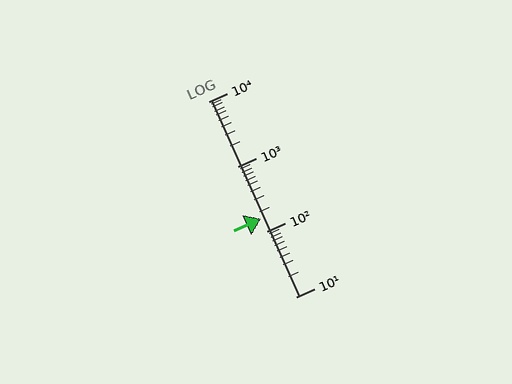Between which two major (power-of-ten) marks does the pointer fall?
The pointer is between 100 and 1000.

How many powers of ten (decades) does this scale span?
The scale spans 3 decades, from 10 to 10000.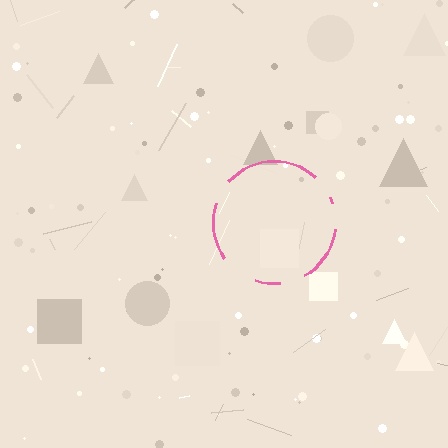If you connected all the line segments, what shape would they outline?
They would outline a circle.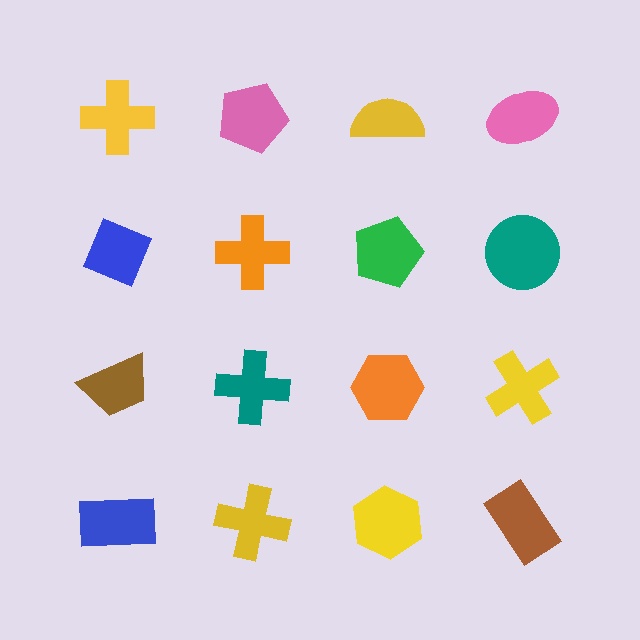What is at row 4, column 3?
A yellow hexagon.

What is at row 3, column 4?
A yellow cross.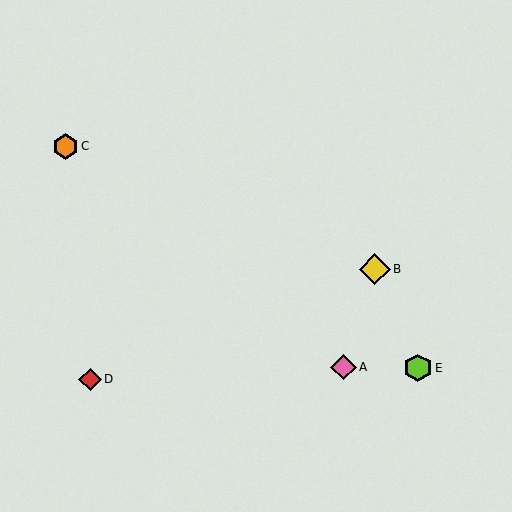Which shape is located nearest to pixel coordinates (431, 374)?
The lime hexagon (labeled E) at (418, 368) is nearest to that location.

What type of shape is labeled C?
Shape C is an orange hexagon.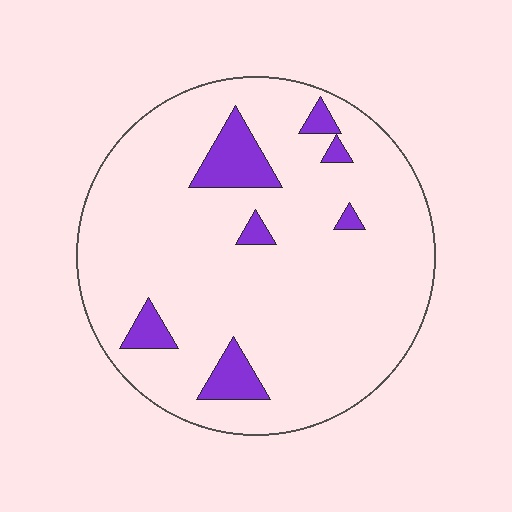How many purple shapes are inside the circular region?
7.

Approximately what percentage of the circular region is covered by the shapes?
Approximately 10%.